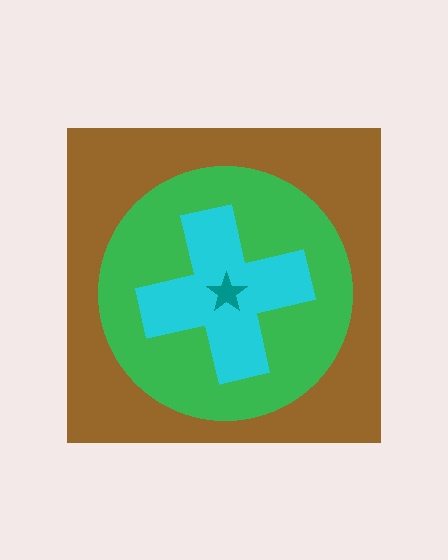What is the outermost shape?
The brown square.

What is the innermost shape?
The teal star.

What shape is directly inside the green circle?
The cyan cross.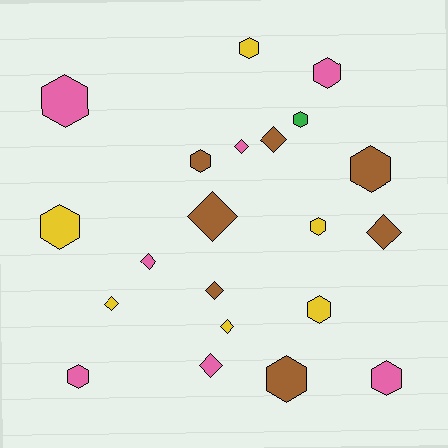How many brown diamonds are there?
There are 4 brown diamonds.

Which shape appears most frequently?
Hexagon, with 12 objects.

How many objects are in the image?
There are 21 objects.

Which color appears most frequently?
Pink, with 7 objects.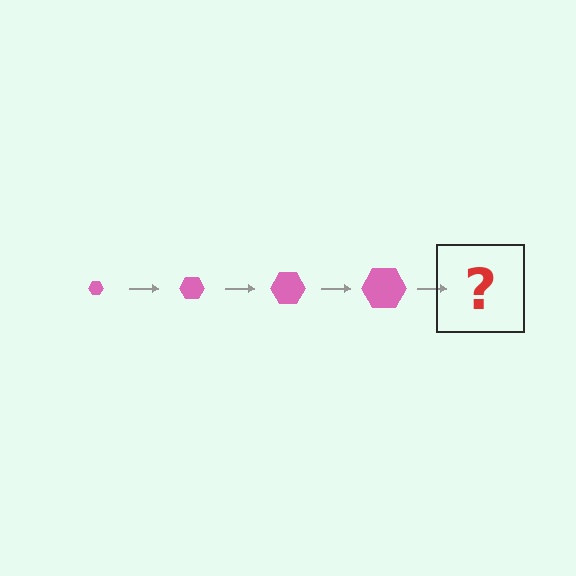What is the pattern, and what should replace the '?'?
The pattern is that the hexagon gets progressively larger each step. The '?' should be a pink hexagon, larger than the previous one.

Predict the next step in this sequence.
The next step is a pink hexagon, larger than the previous one.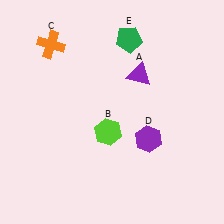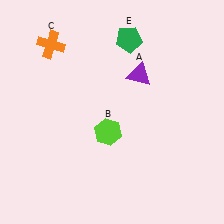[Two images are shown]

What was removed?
The purple hexagon (D) was removed in Image 2.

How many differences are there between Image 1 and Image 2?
There is 1 difference between the two images.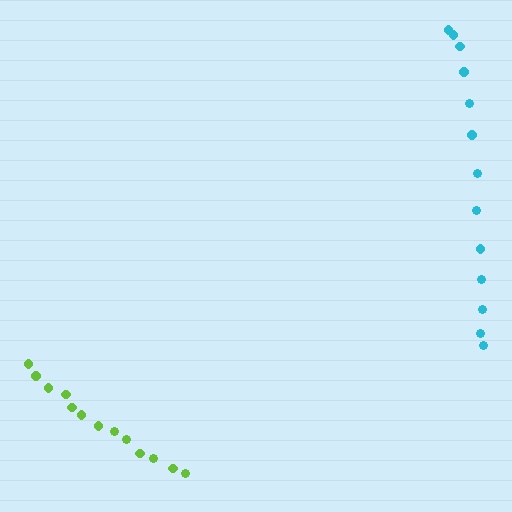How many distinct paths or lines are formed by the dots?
There are 2 distinct paths.